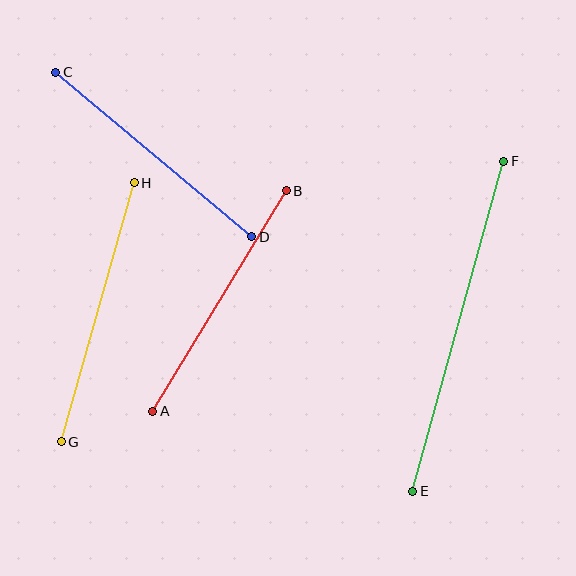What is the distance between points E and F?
The distance is approximately 343 pixels.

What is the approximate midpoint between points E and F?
The midpoint is at approximately (458, 326) pixels.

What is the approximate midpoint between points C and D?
The midpoint is at approximately (154, 155) pixels.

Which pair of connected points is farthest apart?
Points E and F are farthest apart.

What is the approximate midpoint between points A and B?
The midpoint is at approximately (219, 301) pixels.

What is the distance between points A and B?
The distance is approximately 258 pixels.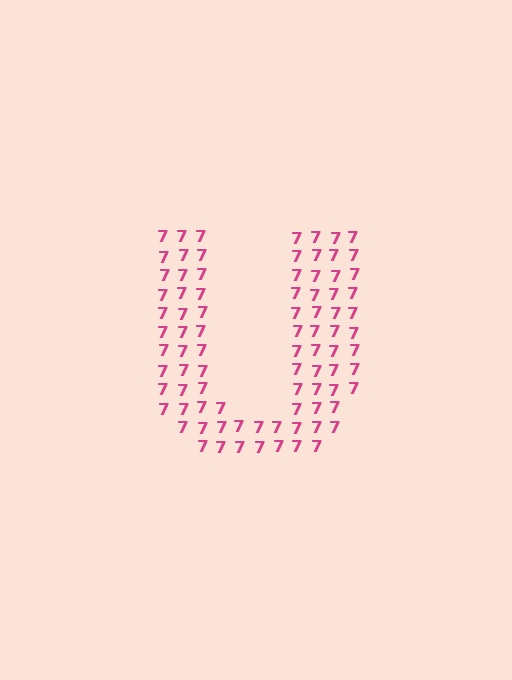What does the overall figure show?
The overall figure shows the letter U.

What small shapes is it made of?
It is made of small digit 7's.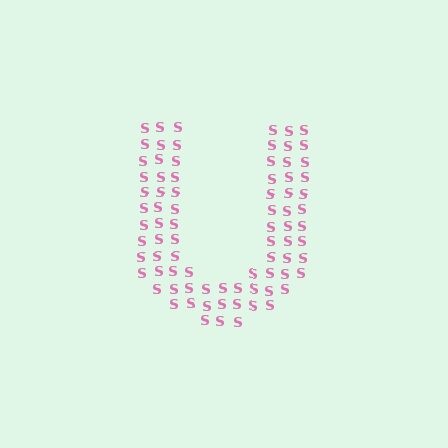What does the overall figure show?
The overall figure shows the letter U.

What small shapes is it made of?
It is made of small letter S's.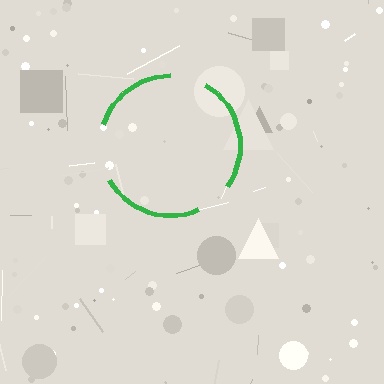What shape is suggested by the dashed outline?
The dashed outline suggests a circle.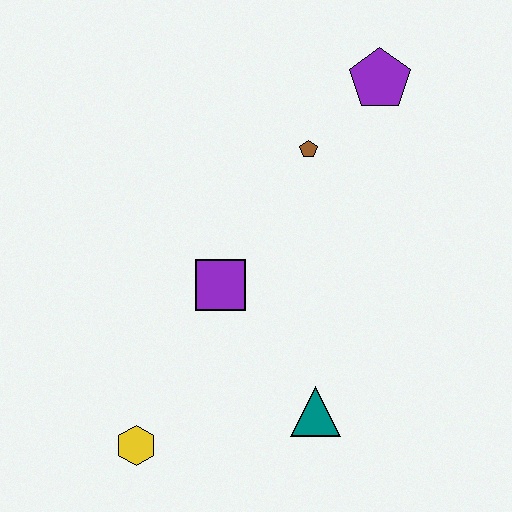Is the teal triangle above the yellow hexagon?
Yes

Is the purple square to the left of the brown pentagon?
Yes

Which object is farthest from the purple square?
The purple pentagon is farthest from the purple square.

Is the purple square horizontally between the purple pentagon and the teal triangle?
No